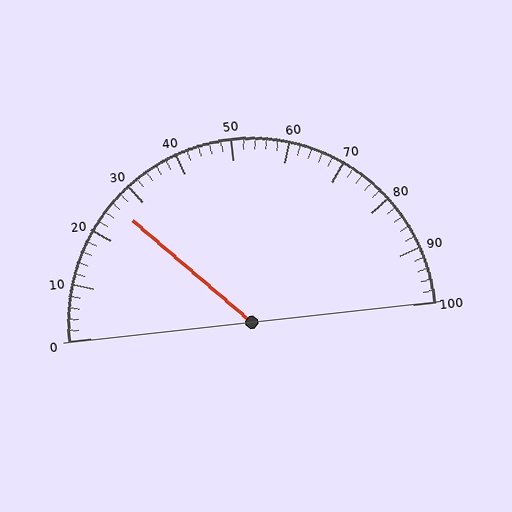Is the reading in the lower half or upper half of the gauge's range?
The reading is in the lower half of the range (0 to 100).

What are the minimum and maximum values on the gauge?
The gauge ranges from 0 to 100.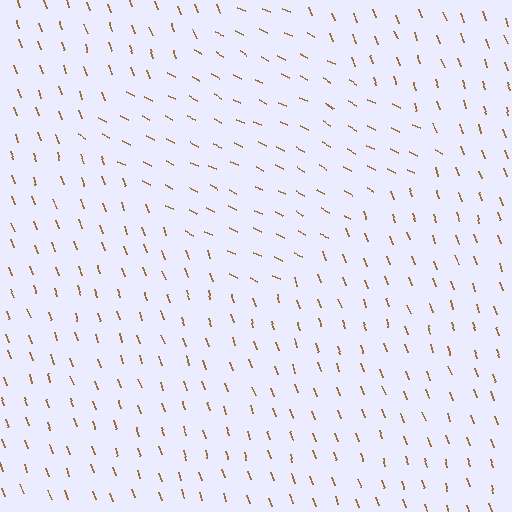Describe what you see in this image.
The image is filled with small brown line segments. A diamond region in the image has lines oriented differently from the surrounding lines, creating a visible texture boundary.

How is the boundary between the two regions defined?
The boundary is defined purely by a change in line orientation (approximately 45 degrees difference). All lines are the same color and thickness.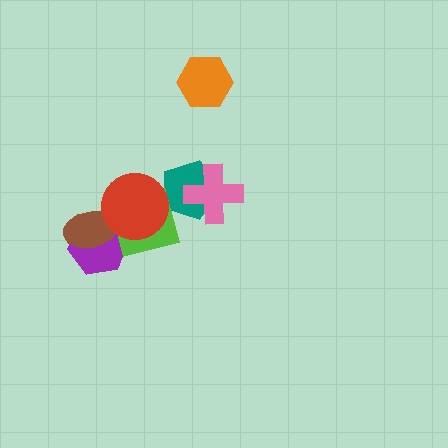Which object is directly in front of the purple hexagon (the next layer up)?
The lime square is directly in front of the purple hexagon.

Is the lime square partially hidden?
Yes, it is partially covered by another shape.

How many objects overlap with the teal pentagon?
3 objects overlap with the teal pentagon.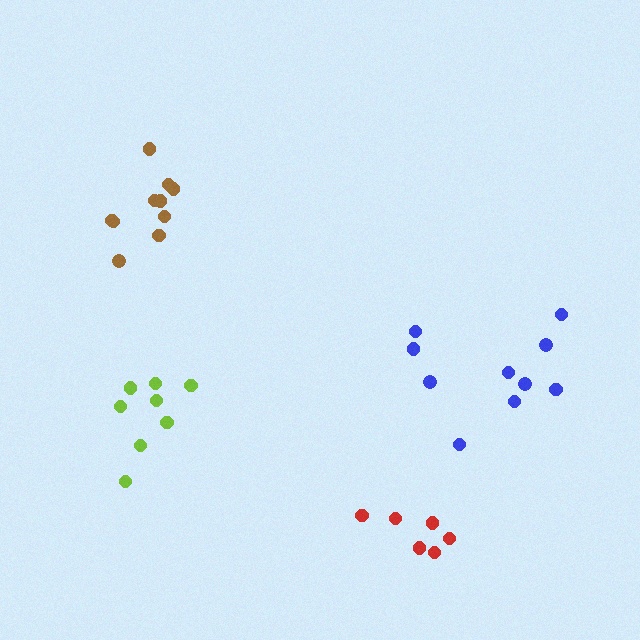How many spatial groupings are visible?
There are 4 spatial groupings.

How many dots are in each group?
Group 1: 10 dots, Group 2: 8 dots, Group 3: 10 dots, Group 4: 6 dots (34 total).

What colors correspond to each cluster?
The clusters are colored: blue, lime, brown, red.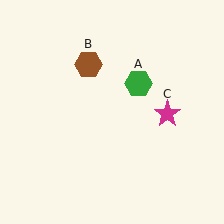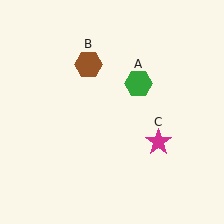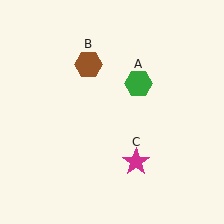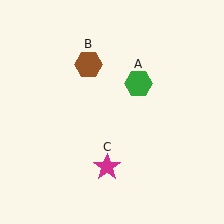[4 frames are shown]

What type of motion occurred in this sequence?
The magenta star (object C) rotated clockwise around the center of the scene.